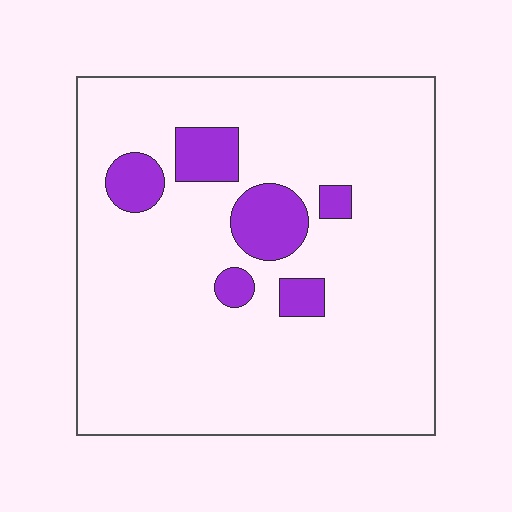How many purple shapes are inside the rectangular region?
6.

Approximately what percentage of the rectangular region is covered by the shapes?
Approximately 10%.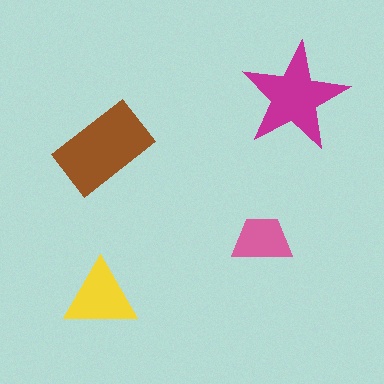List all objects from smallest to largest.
The pink trapezoid, the yellow triangle, the magenta star, the brown rectangle.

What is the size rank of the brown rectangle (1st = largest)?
1st.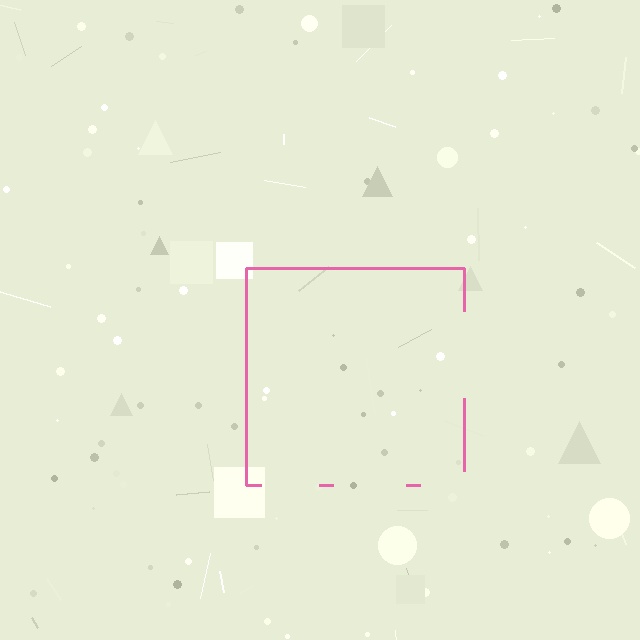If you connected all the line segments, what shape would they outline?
They would outline a square.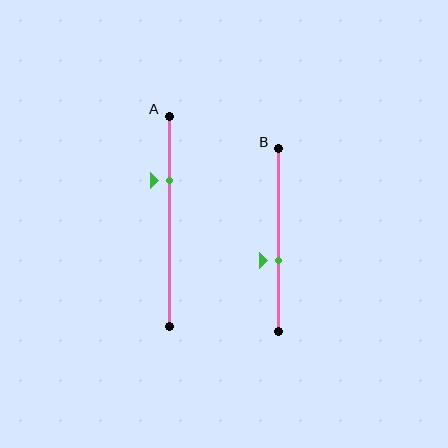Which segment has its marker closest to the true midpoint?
Segment B has its marker closest to the true midpoint.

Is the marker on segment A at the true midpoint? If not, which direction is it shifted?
No, the marker on segment A is shifted upward by about 19% of the segment length.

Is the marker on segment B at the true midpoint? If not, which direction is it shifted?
No, the marker on segment B is shifted downward by about 11% of the segment length.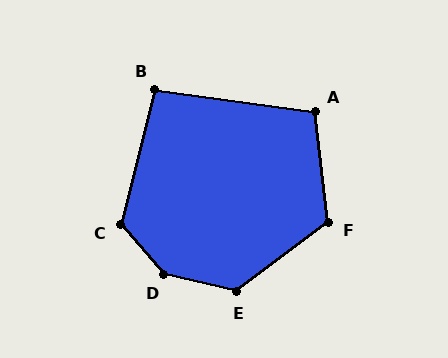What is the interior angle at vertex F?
Approximately 120 degrees (obtuse).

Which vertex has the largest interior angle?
D, at approximately 144 degrees.